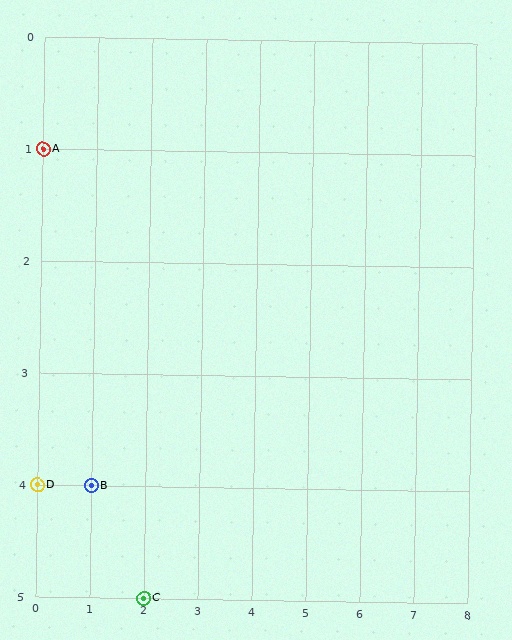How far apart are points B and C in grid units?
Points B and C are 1 column and 1 row apart (about 1.4 grid units diagonally).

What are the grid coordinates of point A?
Point A is at grid coordinates (0, 1).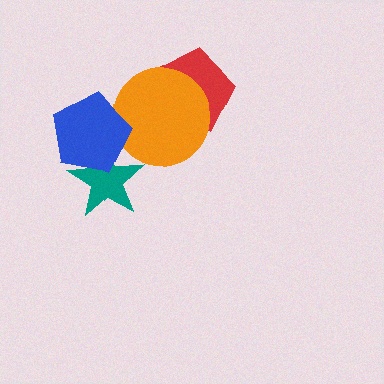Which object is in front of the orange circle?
The blue pentagon is in front of the orange circle.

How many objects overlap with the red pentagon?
1 object overlaps with the red pentagon.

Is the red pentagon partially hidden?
Yes, it is partially covered by another shape.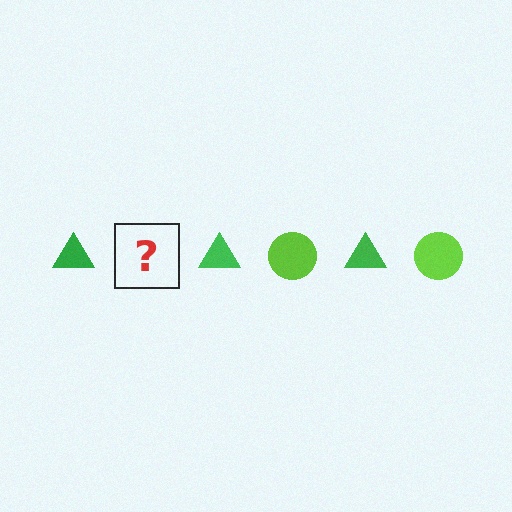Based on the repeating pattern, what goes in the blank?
The blank should be a lime circle.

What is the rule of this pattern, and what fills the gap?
The rule is that the pattern alternates between green triangle and lime circle. The gap should be filled with a lime circle.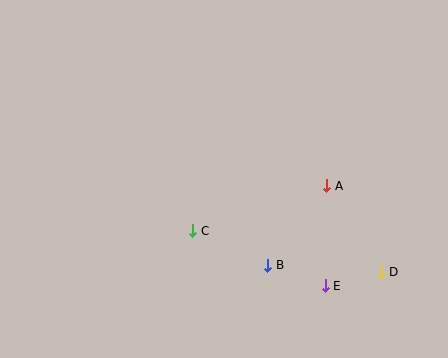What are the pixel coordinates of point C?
Point C is at (193, 231).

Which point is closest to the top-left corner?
Point C is closest to the top-left corner.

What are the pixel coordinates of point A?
Point A is at (327, 186).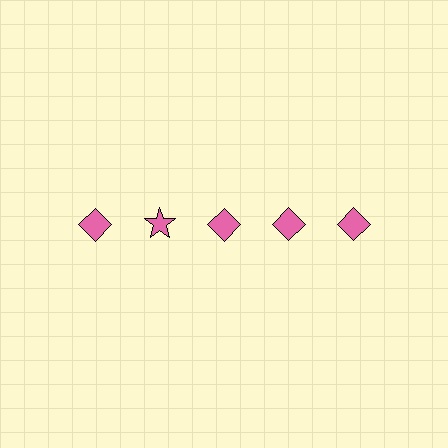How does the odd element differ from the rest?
It has a different shape: star instead of diamond.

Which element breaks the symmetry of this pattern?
The pink star in the top row, second from left column breaks the symmetry. All other shapes are pink diamonds.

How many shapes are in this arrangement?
There are 5 shapes arranged in a grid pattern.